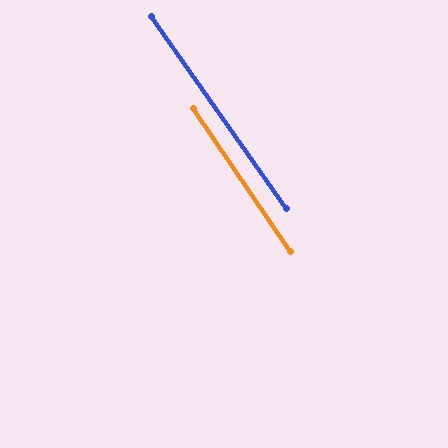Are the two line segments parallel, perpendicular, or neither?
Parallel — their directions differ by only 0.8°.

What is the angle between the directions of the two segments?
Approximately 1 degree.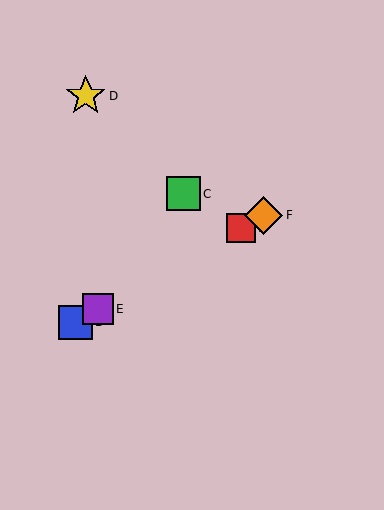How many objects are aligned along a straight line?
4 objects (A, B, E, F) are aligned along a straight line.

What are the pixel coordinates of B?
Object B is at (75, 322).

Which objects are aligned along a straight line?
Objects A, B, E, F are aligned along a straight line.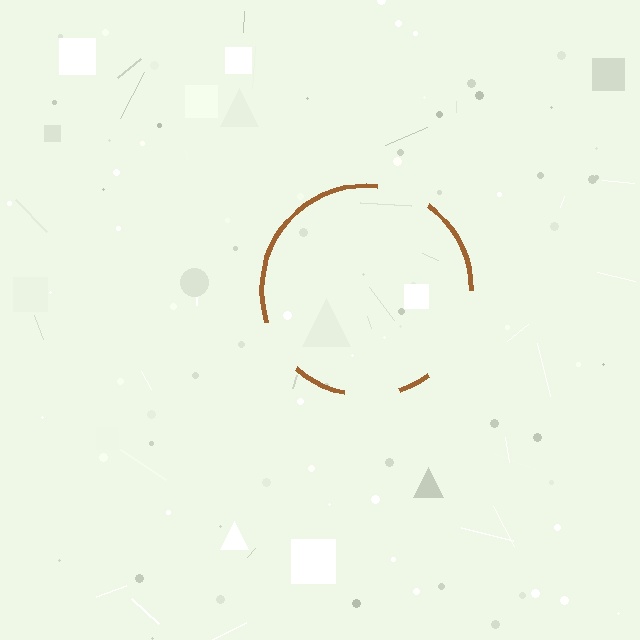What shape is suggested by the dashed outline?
The dashed outline suggests a circle.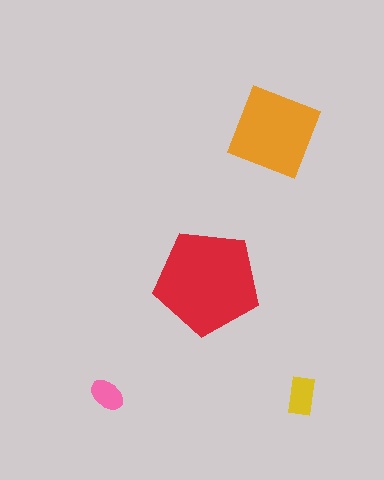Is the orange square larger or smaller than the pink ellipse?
Larger.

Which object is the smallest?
The pink ellipse.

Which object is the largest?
The red pentagon.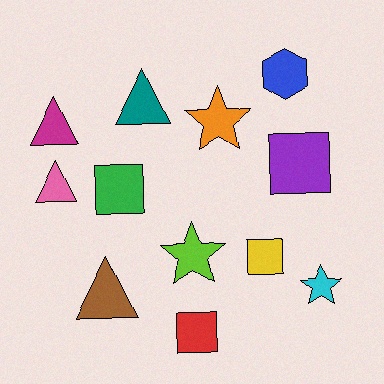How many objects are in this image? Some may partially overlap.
There are 12 objects.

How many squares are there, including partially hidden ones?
There are 4 squares.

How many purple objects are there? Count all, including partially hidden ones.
There is 1 purple object.